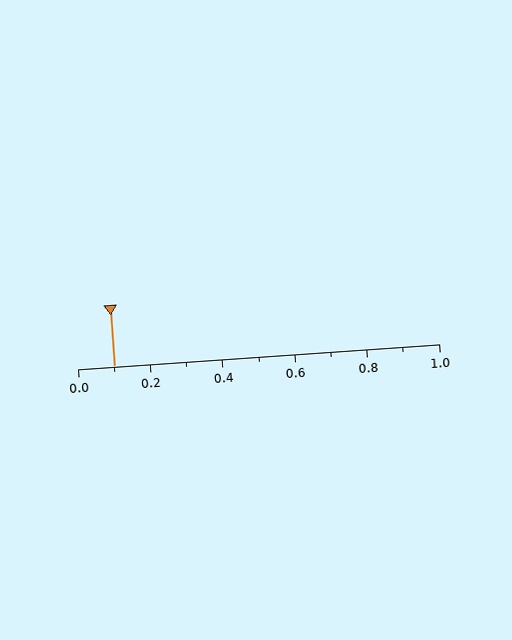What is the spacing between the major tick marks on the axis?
The major ticks are spaced 0.2 apart.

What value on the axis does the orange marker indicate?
The marker indicates approximately 0.1.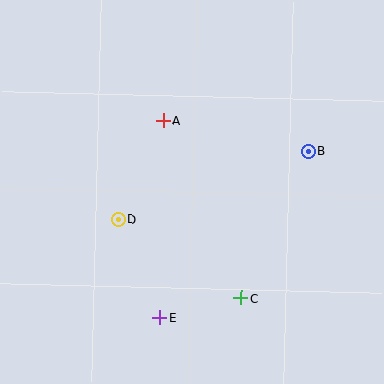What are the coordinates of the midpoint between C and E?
The midpoint between C and E is at (200, 308).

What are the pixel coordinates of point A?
Point A is at (163, 120).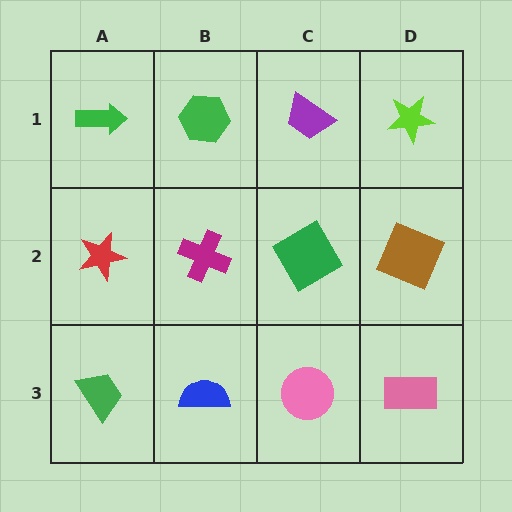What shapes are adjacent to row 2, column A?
A green arrow (row 1, column A), a green trapezoid (row 3, column A), a magenta cross (row 2, column B).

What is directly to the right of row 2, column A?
A magenta cross.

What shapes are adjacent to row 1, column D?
A brown square (row 2, column D), a purple trapezoid (row 1, column C).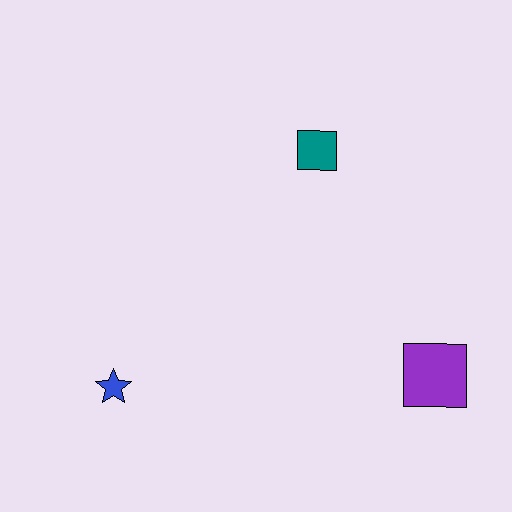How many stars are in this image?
There is 1 star.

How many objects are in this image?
There are 3 objects.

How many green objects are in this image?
There are no green objects.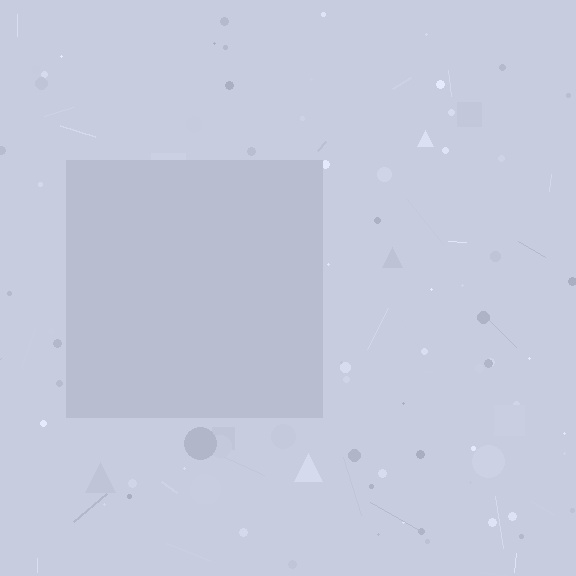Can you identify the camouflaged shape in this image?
The camouflaged shape is a square.